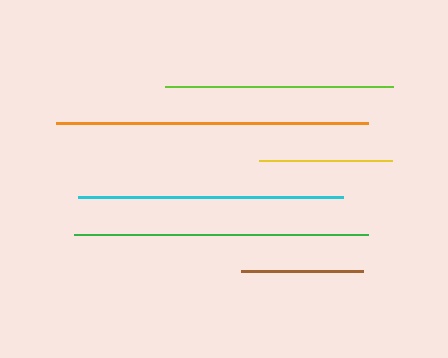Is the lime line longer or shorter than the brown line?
The lime line is longer than the brown line.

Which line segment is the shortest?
The brown line is the shortest at approximately 122 pixels.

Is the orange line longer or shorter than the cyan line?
The orange line is longer than the cyan line.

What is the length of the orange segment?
The orange segment is approximately 311 pixels long.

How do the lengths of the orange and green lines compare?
The orange and green lines are approximately the same length.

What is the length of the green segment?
The green segment is approximately 294 pixels long.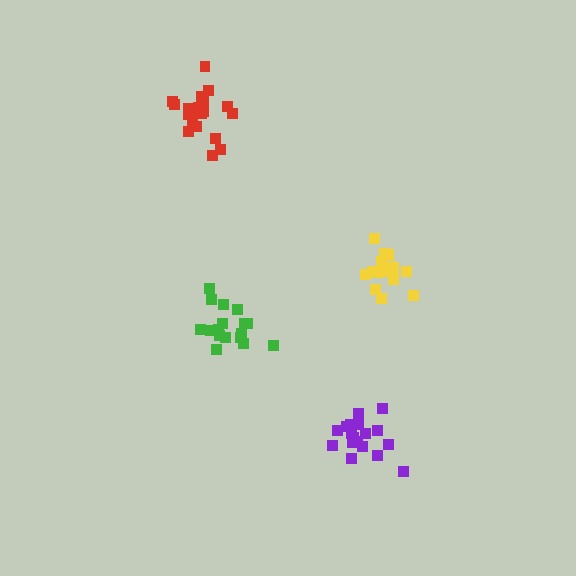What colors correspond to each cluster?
The clusters are colored: purple, green, yellow, red.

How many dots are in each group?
Group 1: 18 dots, Group 2: 17 dots, Group 3: 18 dots, Group 4: 21 dots (74 total).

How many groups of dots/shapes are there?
There are 4 groups.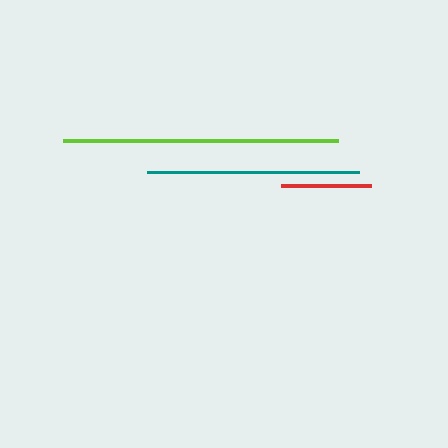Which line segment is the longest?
The lime line is the longest at approximately 275 pixels.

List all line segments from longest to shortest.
From longest to shortest: lime, teal, red.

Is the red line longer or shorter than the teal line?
The teal line is longer than the red line.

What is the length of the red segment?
The red segment is approximately 90 pixels long.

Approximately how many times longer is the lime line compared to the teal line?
The lime line is approximately 1.3 times the length of the teal line.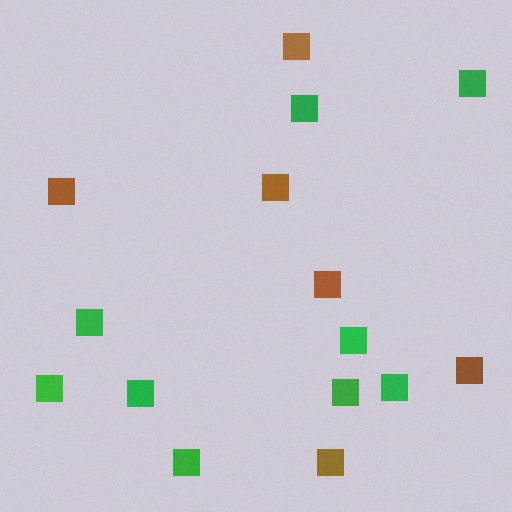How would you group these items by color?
There are 2 groups: one group of brown squares (6) and one group of green squares (9).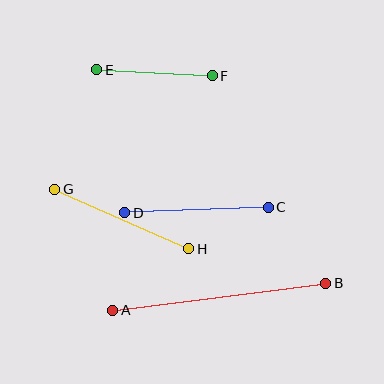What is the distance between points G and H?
The distance is approximately 147 pixels.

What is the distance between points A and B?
The distance is approximately 214 pixels.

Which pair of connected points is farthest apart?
Points A and B are farthest apart.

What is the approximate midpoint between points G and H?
The midpoint is at approximately (122, 219) pixels.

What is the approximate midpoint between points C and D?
The midpoint is at approximately (197, 210) pixels.